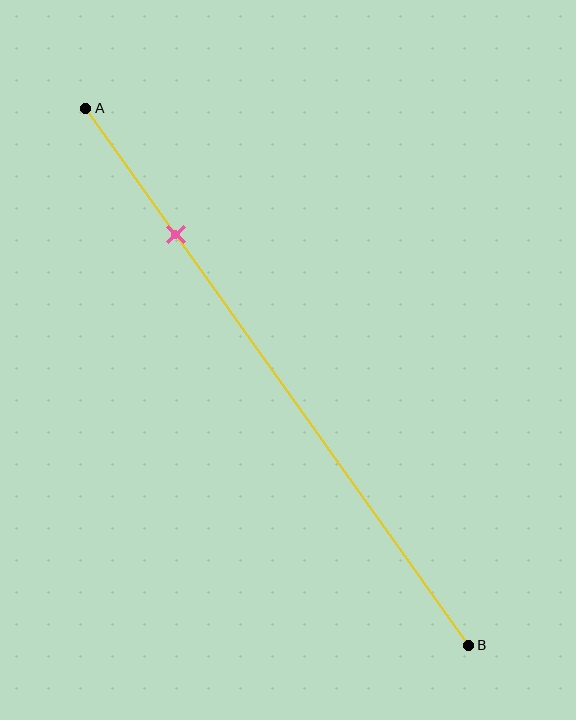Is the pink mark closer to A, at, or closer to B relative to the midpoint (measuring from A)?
The pink mark is closer to point A than the midpoint of segment AB.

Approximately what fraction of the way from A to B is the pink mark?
The pink mark is approximately 25% of the way from A to B.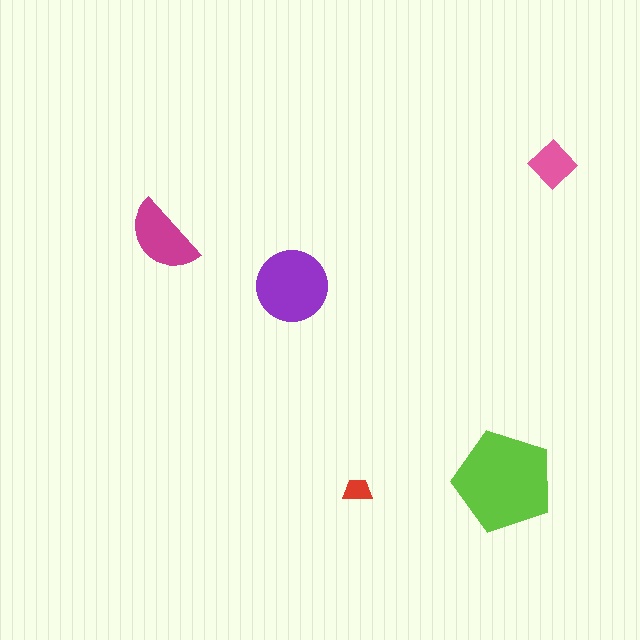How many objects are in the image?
There are 5 objects in the image.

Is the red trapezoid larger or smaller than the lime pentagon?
Smaller.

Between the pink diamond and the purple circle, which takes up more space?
The purple circle.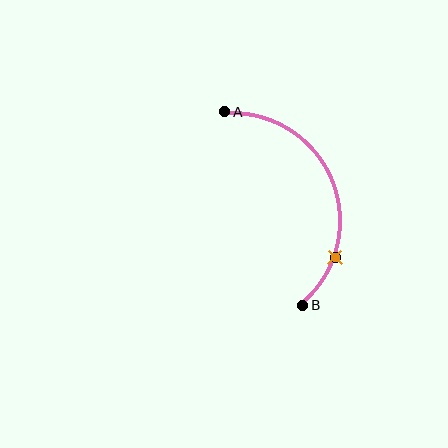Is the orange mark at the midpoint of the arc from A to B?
No. The orange mark lies on the arc but is closer to endpoint B. The arc midpoint would be at the point on the curve equidistant along the arc from both A and B.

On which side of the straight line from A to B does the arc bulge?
The arc bulges to the right of the straight line connecting A and B.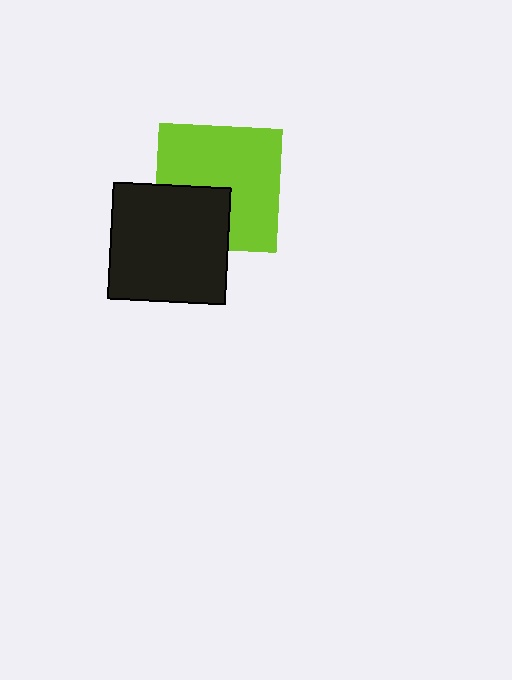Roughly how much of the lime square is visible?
Most of it is visible (roughly 69%).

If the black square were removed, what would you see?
You would see the complete lime square.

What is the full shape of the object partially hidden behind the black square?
The partially hidden object is a lime square.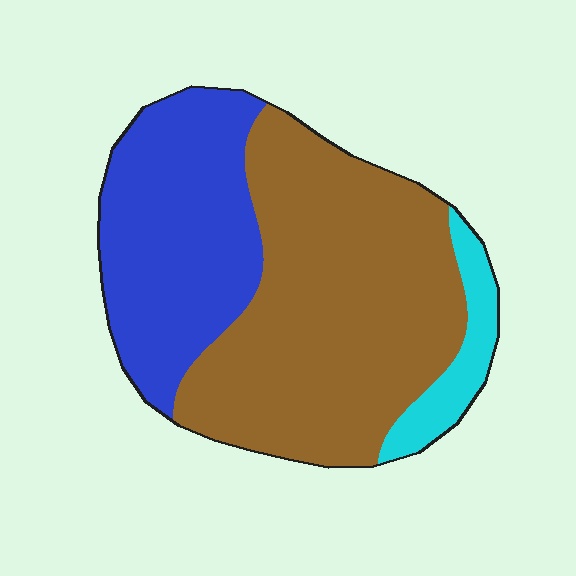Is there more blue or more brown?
Brown.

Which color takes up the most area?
Brown, at roughly 55%.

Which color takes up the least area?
Cyan, at roughly 10%.